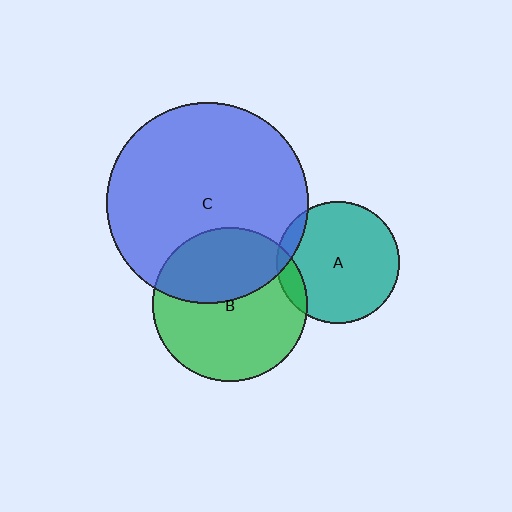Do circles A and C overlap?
Yes.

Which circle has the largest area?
Circle C (blue).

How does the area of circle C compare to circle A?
Approximately 2.7 times.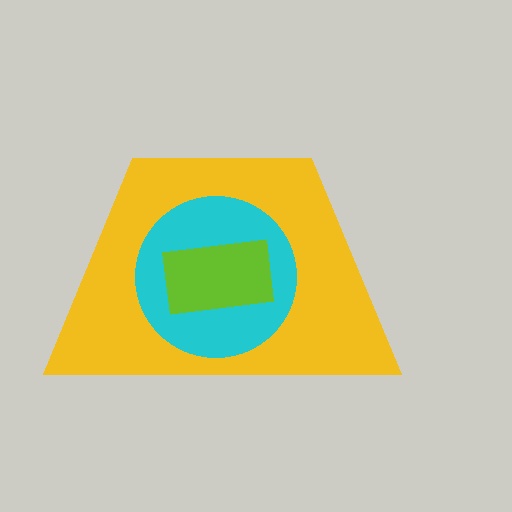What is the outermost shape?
The yellow trapezoid.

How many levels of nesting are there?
3.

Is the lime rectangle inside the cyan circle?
Yes.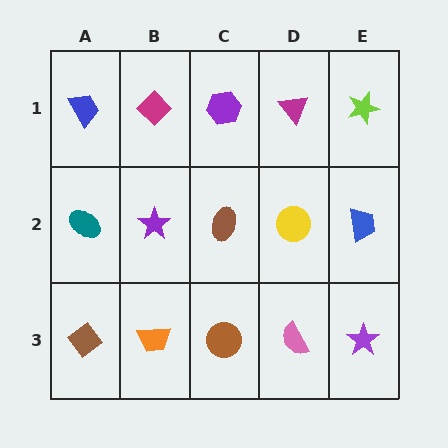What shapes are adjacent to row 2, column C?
A purple hexagon (row 1, column C), a brown circle (row 3, column C), a purple star (row 2, column B), a yellow circle (row 2, column D).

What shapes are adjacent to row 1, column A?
A teal ellipse (row 2, column A), a magenta diamond (row 1, column B).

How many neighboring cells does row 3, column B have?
3.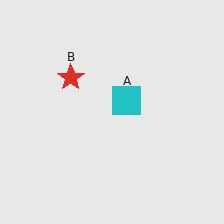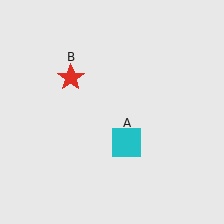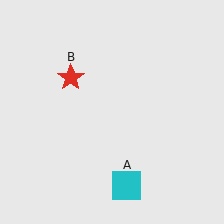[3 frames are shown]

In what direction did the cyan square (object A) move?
The cyan square (object A) moved down.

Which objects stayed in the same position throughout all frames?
Red star (object B) remained stationary.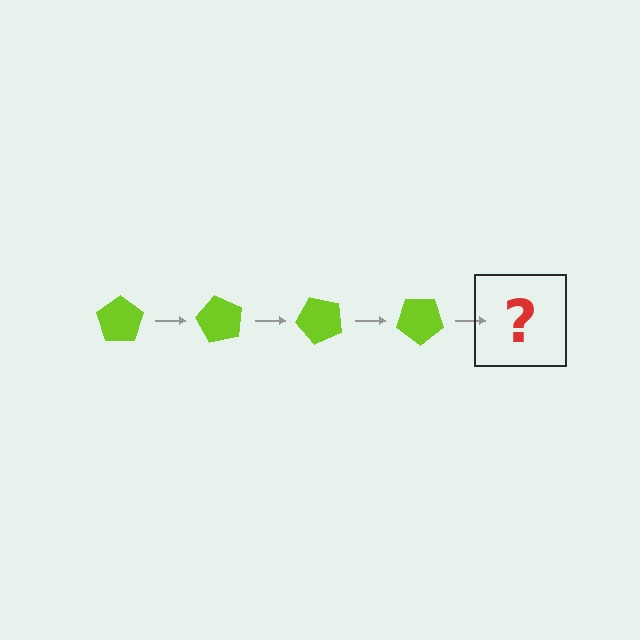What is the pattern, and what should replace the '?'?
The pattern is that the pentagon rotates 60 degrees each step. The '?' should be a lime pentagon rotated 240 degrees.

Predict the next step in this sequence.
The next step is a lime pentagon rotated 240 degrees.